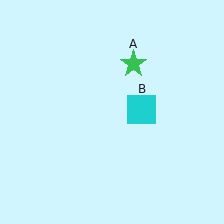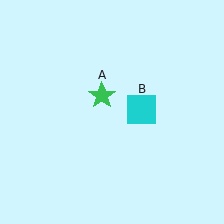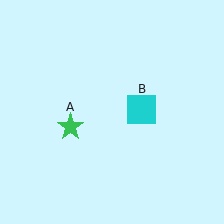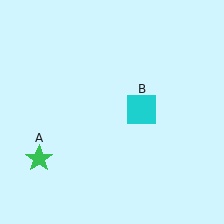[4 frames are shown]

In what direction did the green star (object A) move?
The green star (object A) moved down and to the left.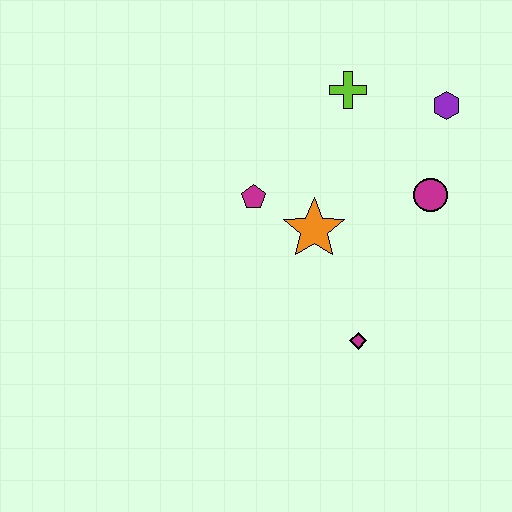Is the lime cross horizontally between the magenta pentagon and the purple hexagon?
Yes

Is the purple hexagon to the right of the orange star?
Yes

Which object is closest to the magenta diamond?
The orange star is closest to the magenta diamond.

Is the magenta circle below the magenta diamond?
No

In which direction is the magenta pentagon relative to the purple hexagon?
The magenta pentagon is to the left of the purple hexagon.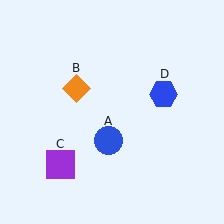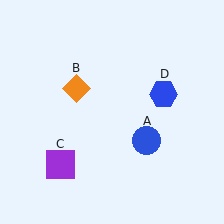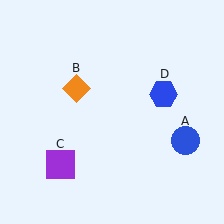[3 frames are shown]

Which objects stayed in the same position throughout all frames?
Orange diamond (object B) and purple square (object C) and blue hexagon (object D) remained stationary.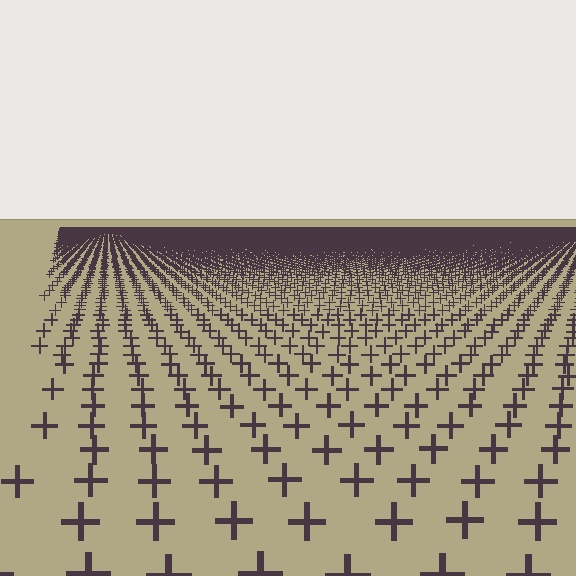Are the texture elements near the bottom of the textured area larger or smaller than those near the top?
Larger. Near the bottom, elements are closer to the viewer and appear at a bigger on-screen size.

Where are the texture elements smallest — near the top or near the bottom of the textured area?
Near the top.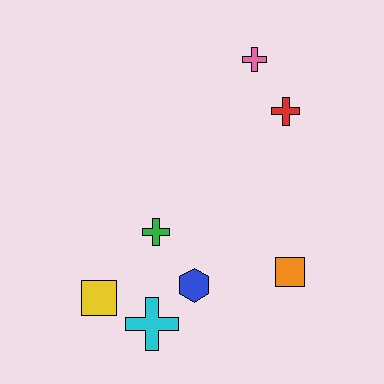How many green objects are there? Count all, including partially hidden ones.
There is 1 green object.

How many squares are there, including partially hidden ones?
There are 2 squares.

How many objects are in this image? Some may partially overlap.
There are 7 objects.